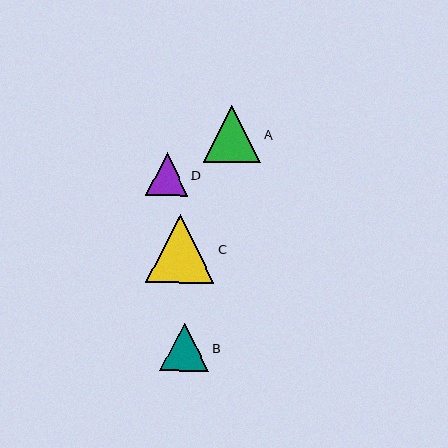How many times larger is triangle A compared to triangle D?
Triangle A is approximately 1.4 times the size of triangle D.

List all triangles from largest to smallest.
From largest to smallest: C, A, B, D.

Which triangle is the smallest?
Triangle D is the smallest with a size of approximately 42 pixels.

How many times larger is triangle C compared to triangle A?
Triangle C is approximately 1.2 times the size of triangle A.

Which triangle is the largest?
Triangle C is the largest with a size of approximately 68 pixels.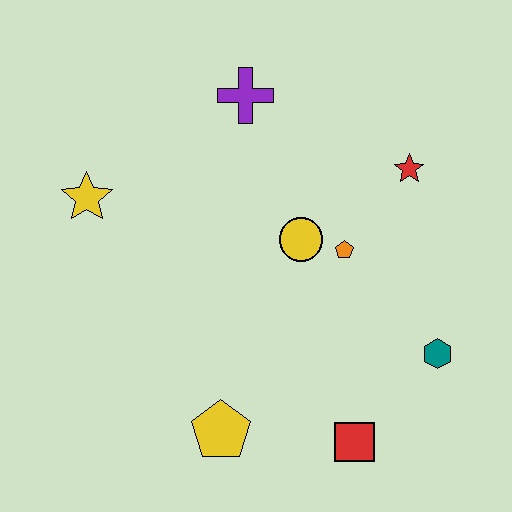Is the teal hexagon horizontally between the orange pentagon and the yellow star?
No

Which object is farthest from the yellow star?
The teal hexagon is farthest from the yellow star.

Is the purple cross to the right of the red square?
No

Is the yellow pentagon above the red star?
No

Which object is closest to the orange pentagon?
The yellow circle is closest to the orange pentagon.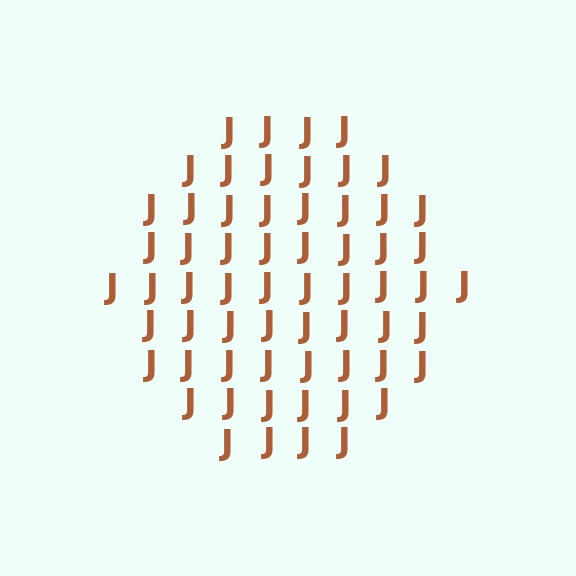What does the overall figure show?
The overall figure shows a hexagon.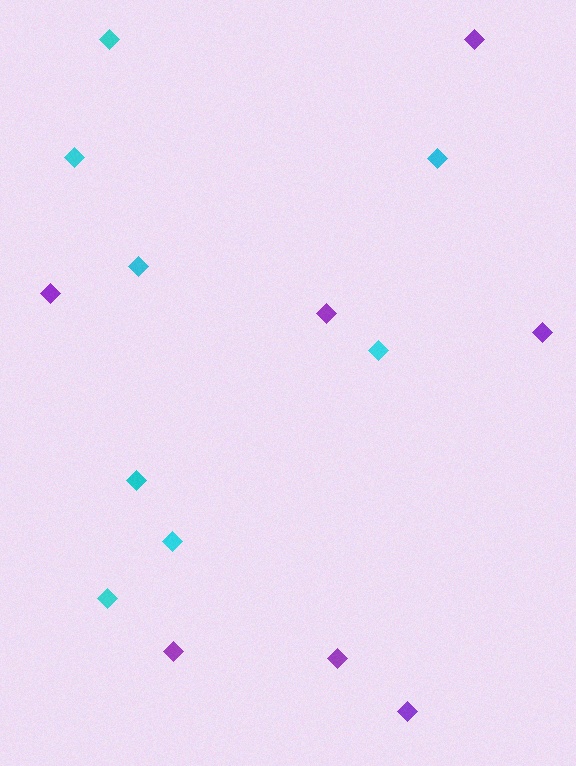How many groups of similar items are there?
There are 2 groups: one group of purple diamonds (7) and one group of cyan diamonds (8).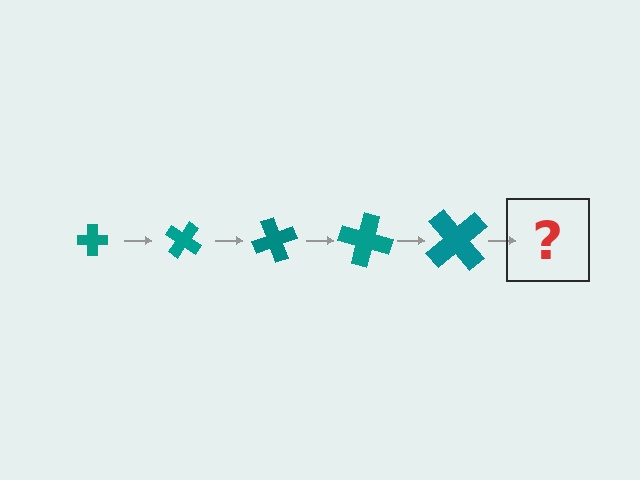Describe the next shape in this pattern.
It should be a cross, larger than the previous one and rotated 175 degrees from the start.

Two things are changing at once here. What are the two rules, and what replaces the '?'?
The two rules are that the cross grows larger each step and it rotates 35 degrees each step. The '?' should be a cross, larger than the previous one and rotated 175 degrees from the start.